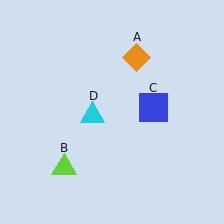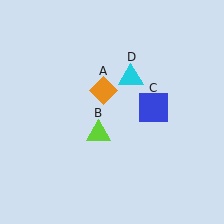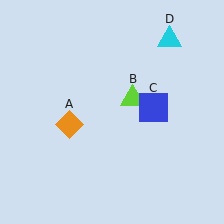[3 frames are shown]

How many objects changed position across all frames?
3 objects changed position: orange diamond (object A), lime triangle (object B), cyan triangle (object D).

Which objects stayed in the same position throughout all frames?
Blue square (object C) remained stationary.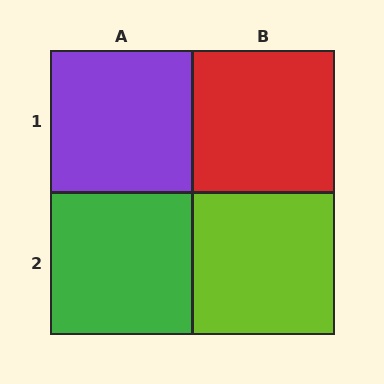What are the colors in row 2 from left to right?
Green, lime.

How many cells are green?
1 cell is green.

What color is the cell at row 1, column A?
Purple.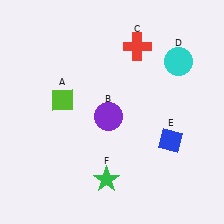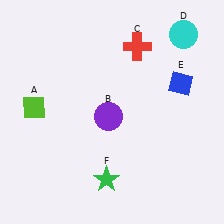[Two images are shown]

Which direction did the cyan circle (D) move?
The cyan circle (D) moved up.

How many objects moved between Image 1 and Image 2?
3 objects moved between the two images.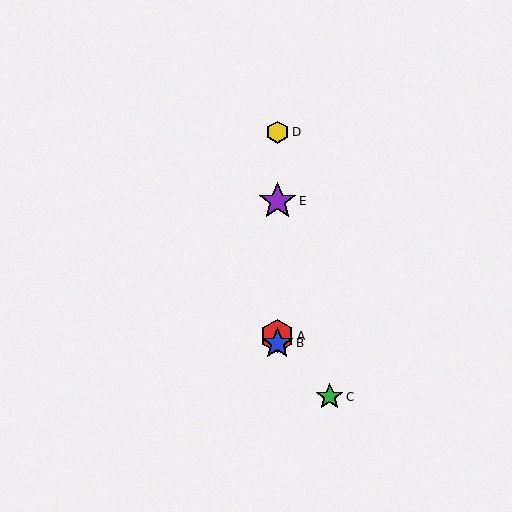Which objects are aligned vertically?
Objects A, B, D, E are aligned vertically.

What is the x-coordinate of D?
Object D is at x≈277.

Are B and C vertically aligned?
No, B is at x≈277 and C is at x≈330.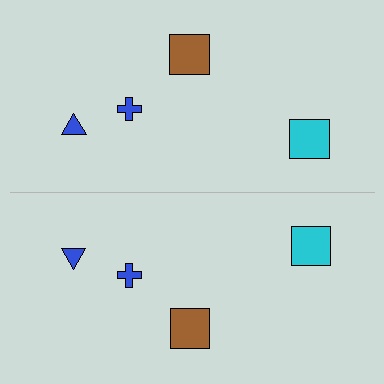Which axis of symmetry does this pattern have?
The pattern has a horizontal axis of symmetry running through the center of the image.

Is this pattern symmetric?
Yes, this pattern has bilateral (reflection) symmetry.